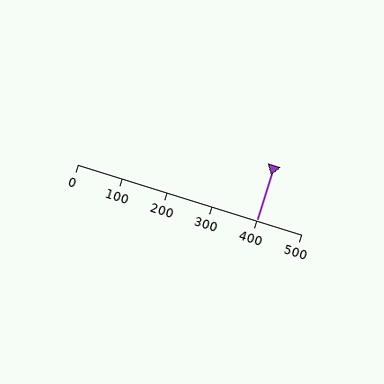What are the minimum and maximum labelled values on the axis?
The axis runs from 0 to 500.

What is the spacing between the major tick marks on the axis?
The major ticks are spaced 100 apart.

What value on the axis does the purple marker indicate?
The marker indicates approximately 400.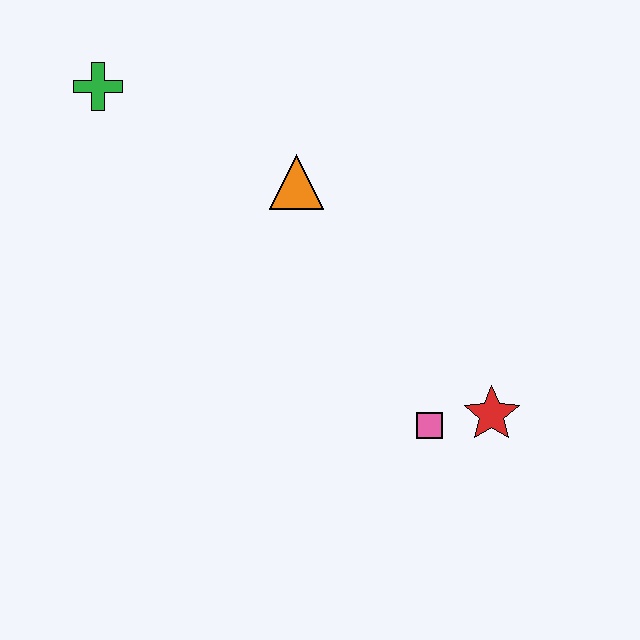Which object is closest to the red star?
The pink square is closest to the red star.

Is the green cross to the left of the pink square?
Yes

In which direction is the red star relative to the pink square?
The red star is to the right of the pink square.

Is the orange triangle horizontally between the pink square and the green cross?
Yes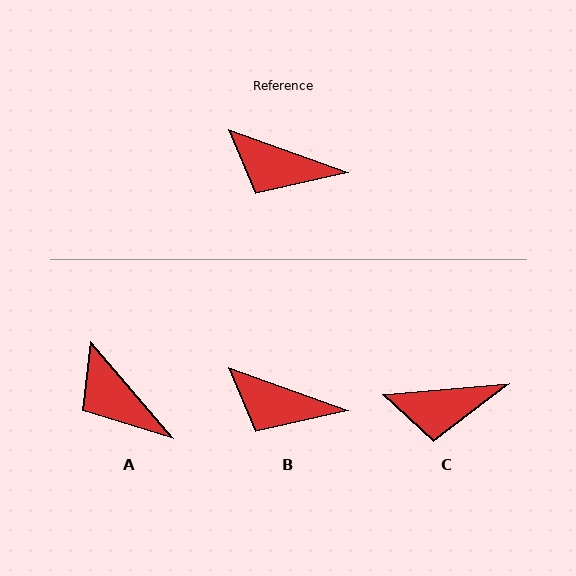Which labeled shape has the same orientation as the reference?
B.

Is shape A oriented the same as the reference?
No, it is off by about 30 degrees.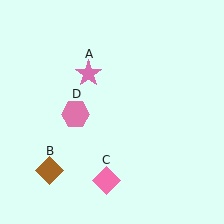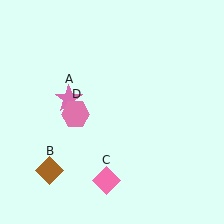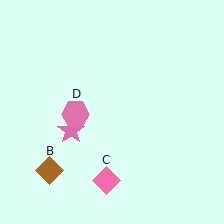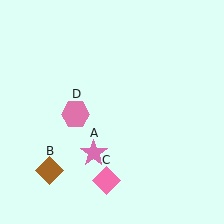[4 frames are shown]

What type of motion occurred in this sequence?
The pink star (object A) rotated counterclockwise around the center of the scene.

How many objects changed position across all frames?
1 object changed position: pink star (object A).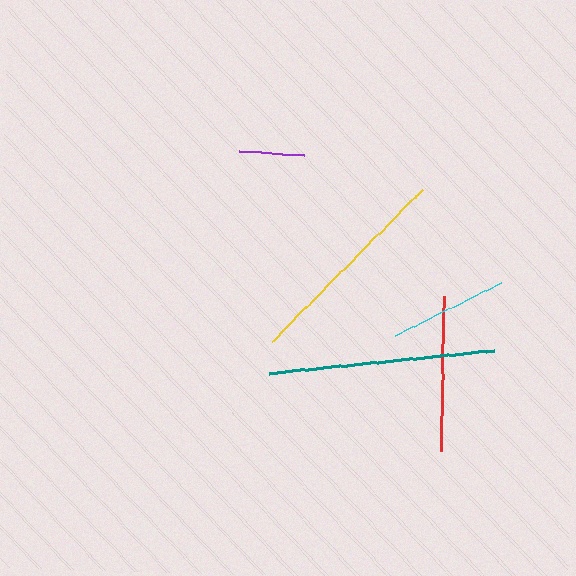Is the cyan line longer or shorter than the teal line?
The teal line is longer than the cyan line.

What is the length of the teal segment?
The teal segment is approximately 227 pixels long.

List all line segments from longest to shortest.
From longest to shortest: teal, yellow, red, cyan, purple.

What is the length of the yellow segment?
The yellow segment is approximately 214 pixels long.